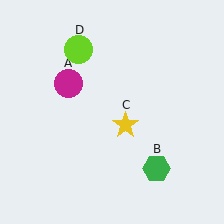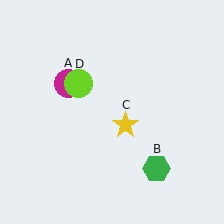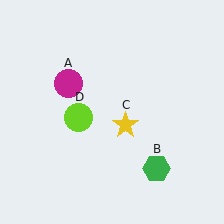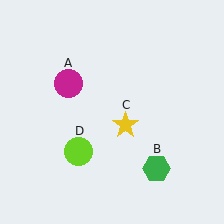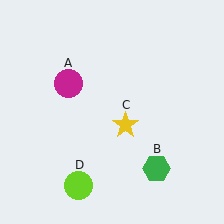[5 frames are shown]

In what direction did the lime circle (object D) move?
The lime circle (object D) moved down.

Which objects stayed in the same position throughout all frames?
Magenta circle (object A) and green hexagon (object B) and yellow star (object C) remained stationary.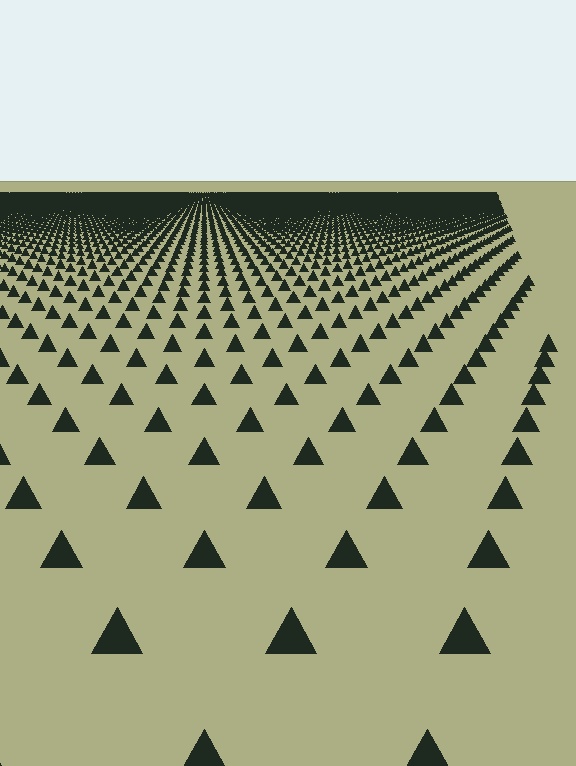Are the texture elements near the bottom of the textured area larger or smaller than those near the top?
Larger. Near the bottom, elements are closer to the viewer and appear at a bigger on-screen size.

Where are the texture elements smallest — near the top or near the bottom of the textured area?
Near the top.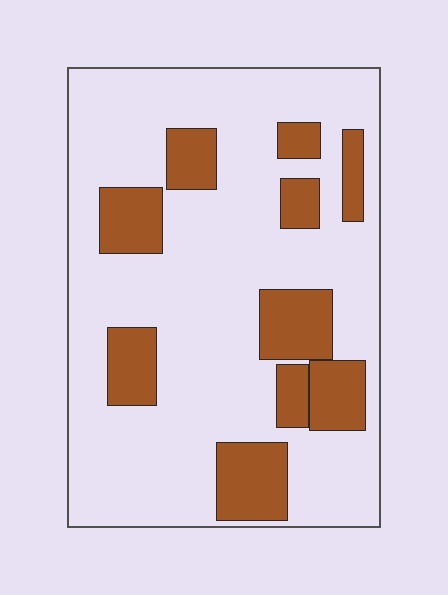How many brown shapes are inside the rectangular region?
10.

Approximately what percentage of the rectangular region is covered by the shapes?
Approximately 25%.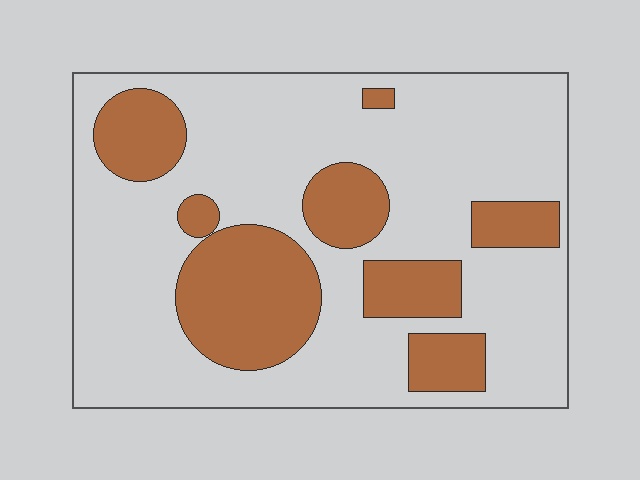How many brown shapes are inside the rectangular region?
8.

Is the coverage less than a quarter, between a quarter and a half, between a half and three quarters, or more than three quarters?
Between a quarter and a half.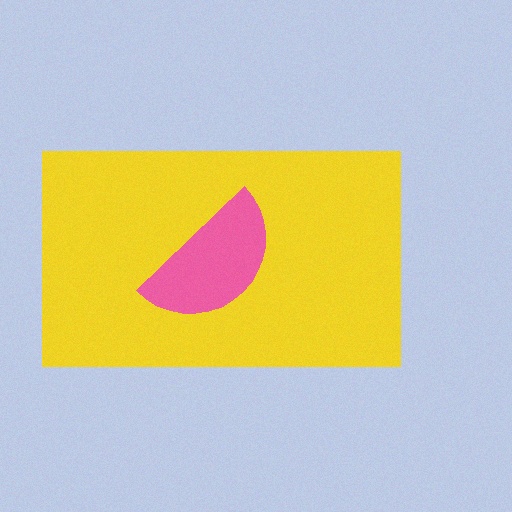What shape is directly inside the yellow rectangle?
The pink semicircle.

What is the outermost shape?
The yellow rectangle.